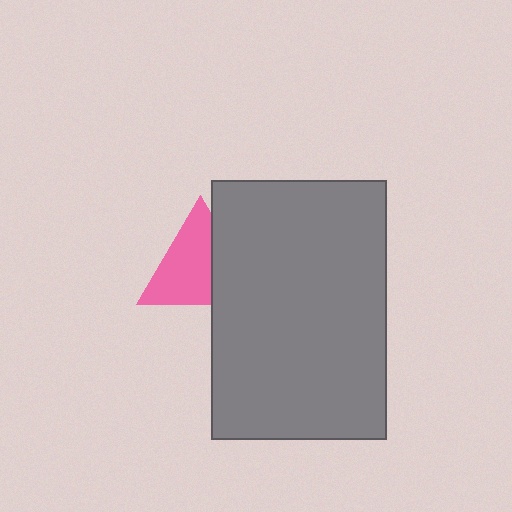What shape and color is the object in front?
The object in front is a gray rectangle.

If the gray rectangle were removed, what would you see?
You would see the complete pink triangle.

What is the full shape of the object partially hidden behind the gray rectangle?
The partially hidden object is a pink triangle.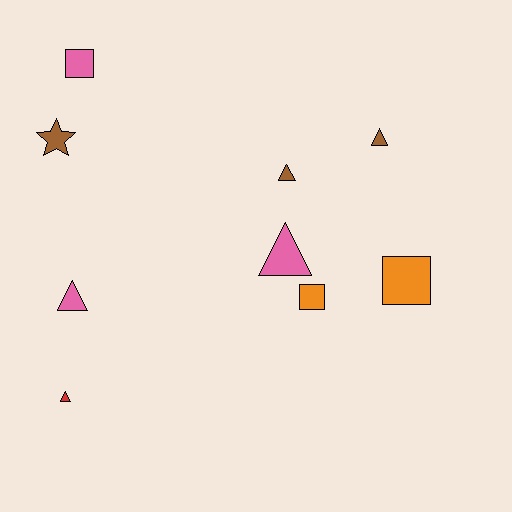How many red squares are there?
There are no red squares.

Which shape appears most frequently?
Triangle, with 5 objects.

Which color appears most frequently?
Pink, with 3 objects.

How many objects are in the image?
There are 9 objects.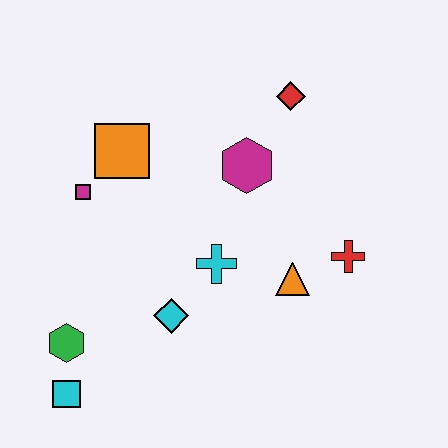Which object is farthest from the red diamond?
The cyan square is farthest from the red diamond.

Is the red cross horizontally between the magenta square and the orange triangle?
No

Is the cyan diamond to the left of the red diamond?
Yes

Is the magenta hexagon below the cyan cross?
No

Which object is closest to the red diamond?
The magenta hexagon is closest to the red diamond.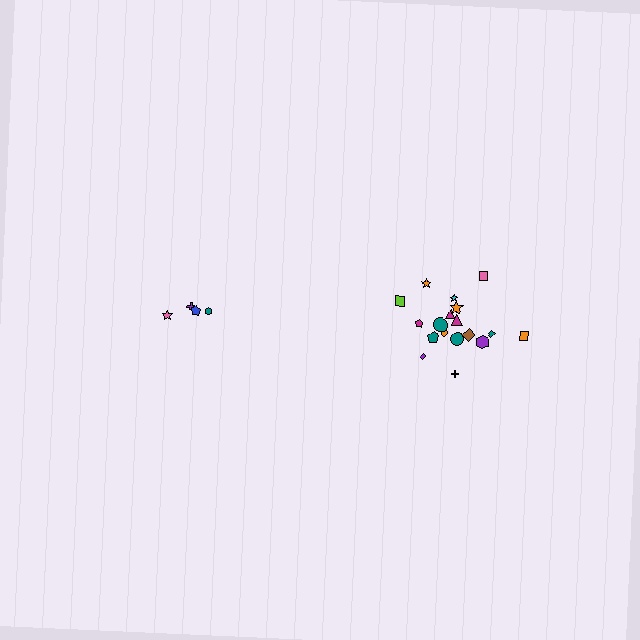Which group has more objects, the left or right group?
The right group.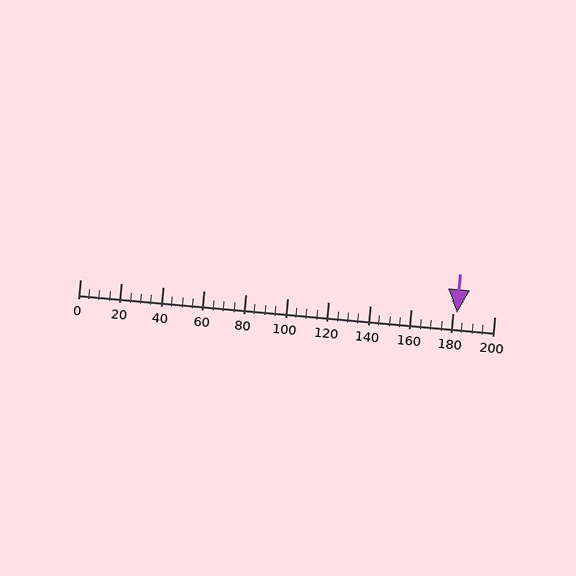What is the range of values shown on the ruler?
The ruler shows values from 0 to 200.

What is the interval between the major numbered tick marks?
The major tick marks are spaced 20 units apart.